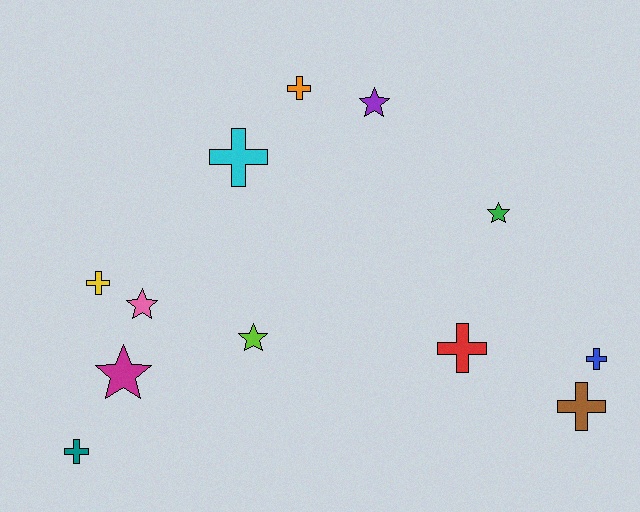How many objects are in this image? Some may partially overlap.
There are 12 objects.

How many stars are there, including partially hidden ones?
There are 5 stars.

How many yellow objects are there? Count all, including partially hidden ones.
There is 1 yellow object.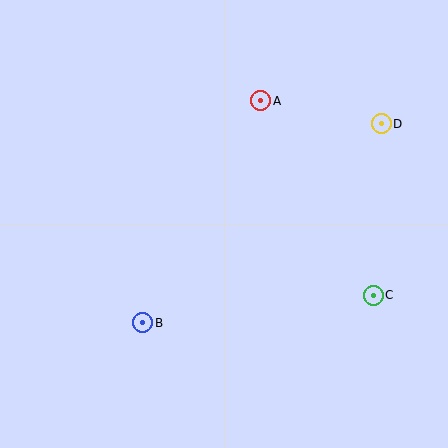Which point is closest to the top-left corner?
Point A is closest to the top-left corner.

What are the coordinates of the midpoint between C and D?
The midpoint between C and D is at (377, 210).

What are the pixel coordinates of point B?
Point B is at (143, 323).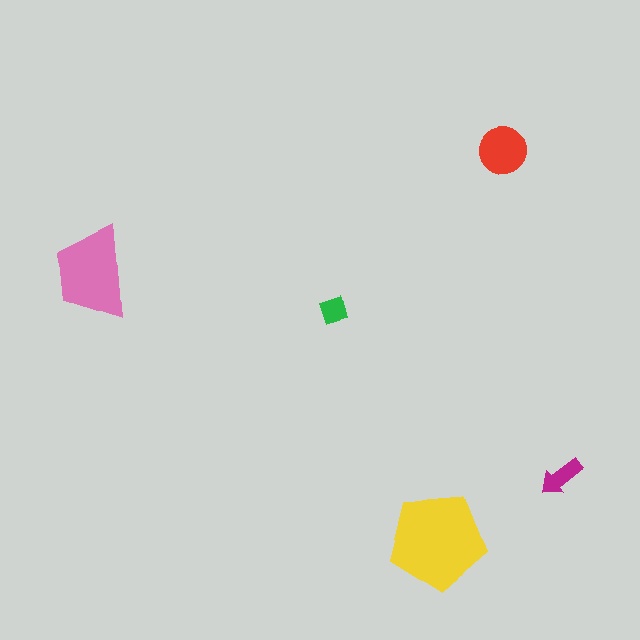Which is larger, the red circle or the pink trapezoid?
The pink trapezoid.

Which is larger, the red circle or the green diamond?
The red circle.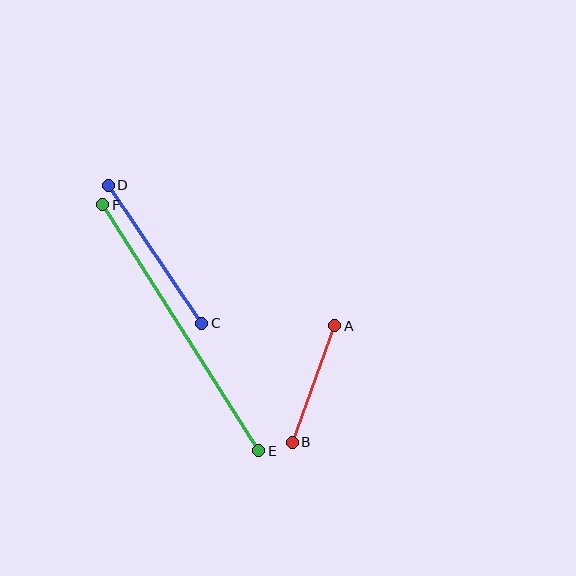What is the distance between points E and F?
The distance is approximately 291 pixels.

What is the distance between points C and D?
The distance is approximately 167 pixels.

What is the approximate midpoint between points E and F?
The midpoint is at approximately (181, 328) pixels.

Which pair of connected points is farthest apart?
Points E and F are farthest apart.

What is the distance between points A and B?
The distance is approximately 124 pixels.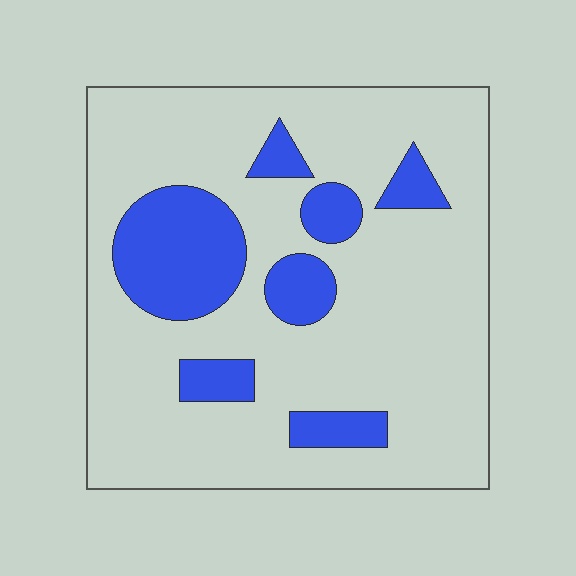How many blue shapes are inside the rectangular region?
7.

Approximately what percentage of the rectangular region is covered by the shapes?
Approximately 20%.